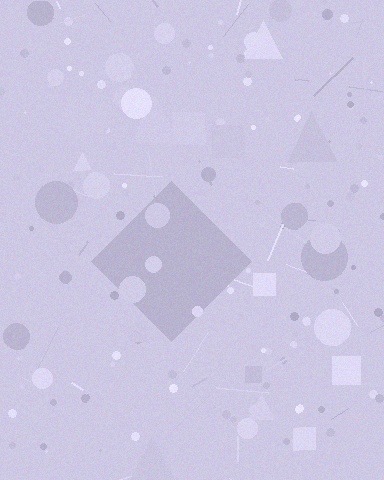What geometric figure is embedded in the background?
A diamond is embedded in the background.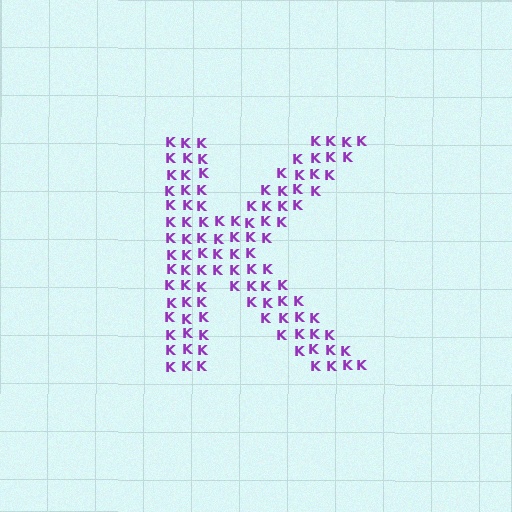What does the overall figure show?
The overall figure shows the letter K.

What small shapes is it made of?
It is made of small letter K's.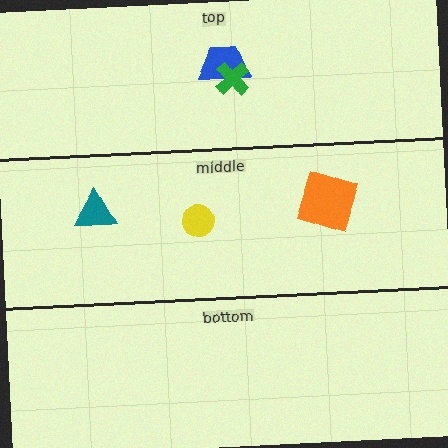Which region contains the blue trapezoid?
The top region.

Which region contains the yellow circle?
The middle region.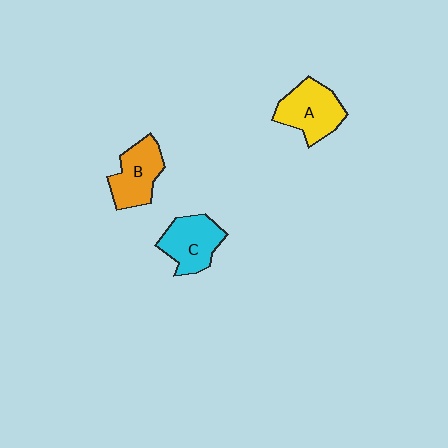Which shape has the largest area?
Shape A (yellow).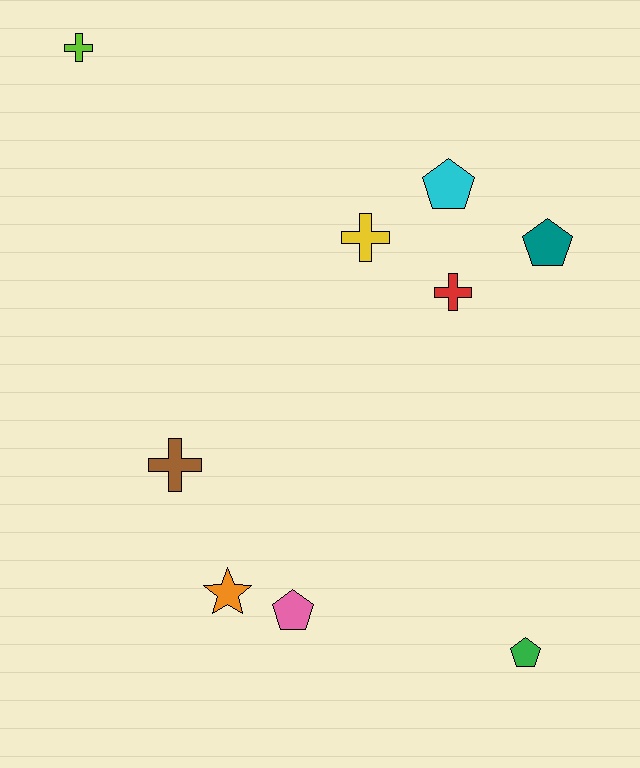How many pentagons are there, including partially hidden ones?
There are 4 pentagons.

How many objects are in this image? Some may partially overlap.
There are 9 objects.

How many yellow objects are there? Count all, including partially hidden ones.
There is 1 yellow object.